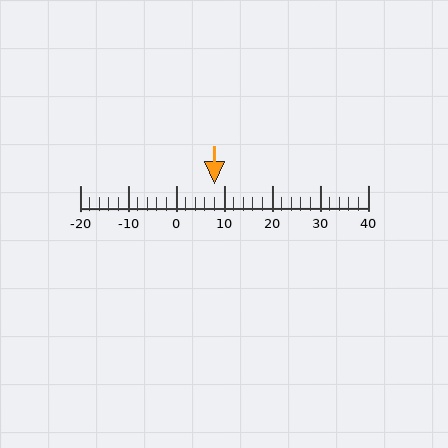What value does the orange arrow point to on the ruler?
The orange arrow points to approximately 8.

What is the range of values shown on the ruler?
The ruler shows values from -20 to 40.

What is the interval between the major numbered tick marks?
The major tick marks are spaced 10 units apart.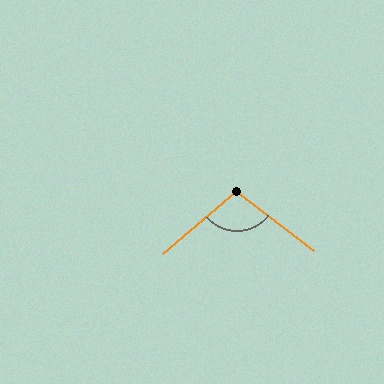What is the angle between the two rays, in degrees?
Approximately 102 degrees.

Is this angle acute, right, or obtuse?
It is obtuse.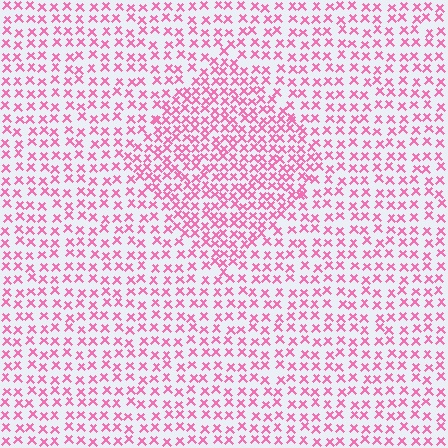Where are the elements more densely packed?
The elements are more densely packed inside the diamond boundary.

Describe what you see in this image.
The image contains small pink elements arranged at two different densities. A diamond-shaped region is visible where the elements are more densely packed than the surrounding area.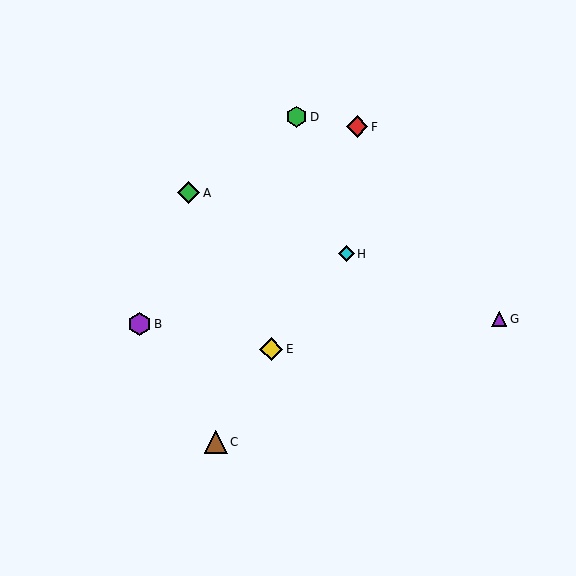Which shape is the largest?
The purple hexagon (labeled B) is the largest.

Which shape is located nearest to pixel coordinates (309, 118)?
The green hexagon (labeled D) at (297, 117) is nearest to that location.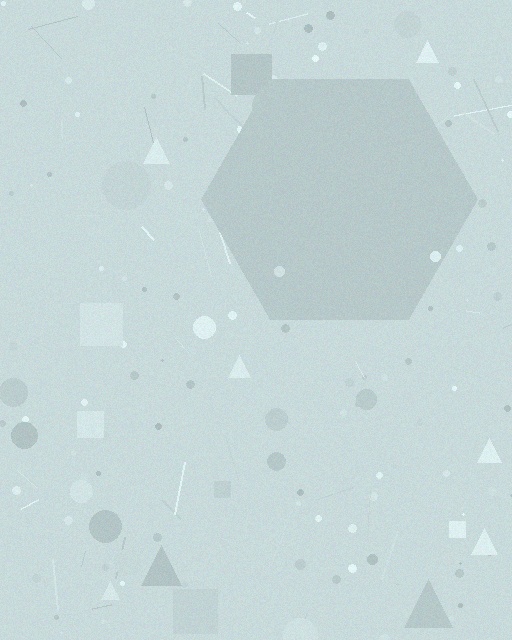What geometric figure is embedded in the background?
A hexagon is embedded in the background.